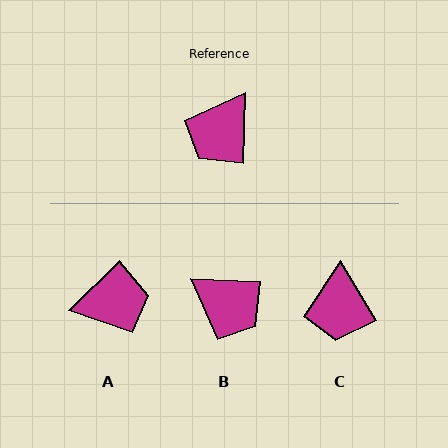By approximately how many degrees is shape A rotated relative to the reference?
Approximately 136 degrees counter-clockwise.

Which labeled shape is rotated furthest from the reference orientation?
A, about 136 degrees away.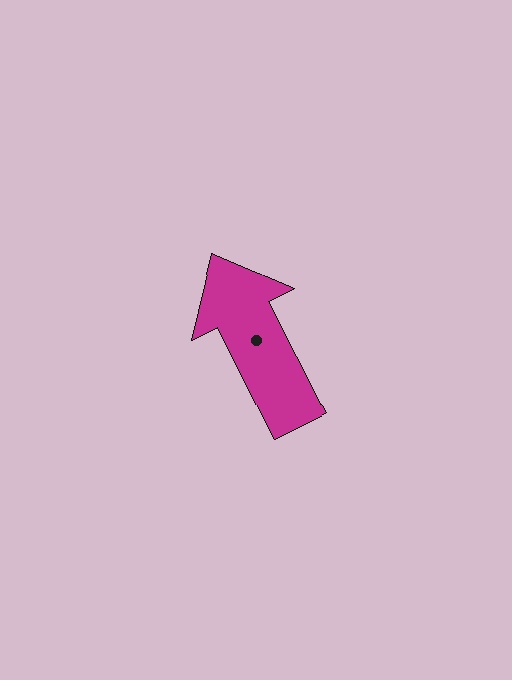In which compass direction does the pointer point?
Northwest.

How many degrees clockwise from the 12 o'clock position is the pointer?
Approximately 333 degrees.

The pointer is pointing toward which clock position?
Roughly 11 o'clock.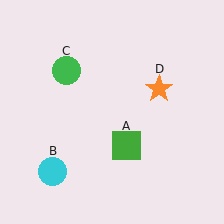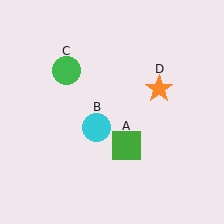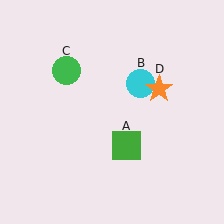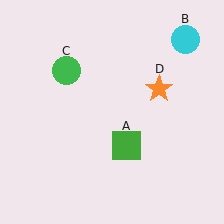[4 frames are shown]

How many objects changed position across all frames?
1 object changed position: cyan circle (object B).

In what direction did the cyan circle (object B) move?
The cyan circle (object B) moved up and to the right.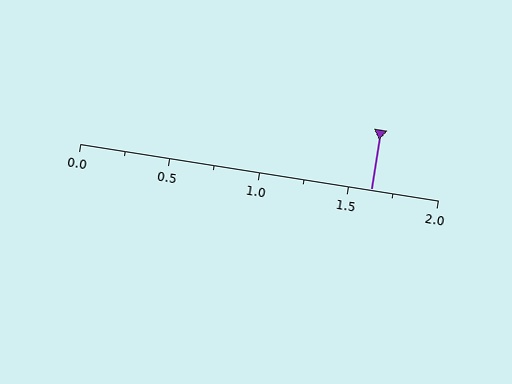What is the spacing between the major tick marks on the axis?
The major ticks are spaced 0.5 apart.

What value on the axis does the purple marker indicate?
The marker indicates approximately 1.62.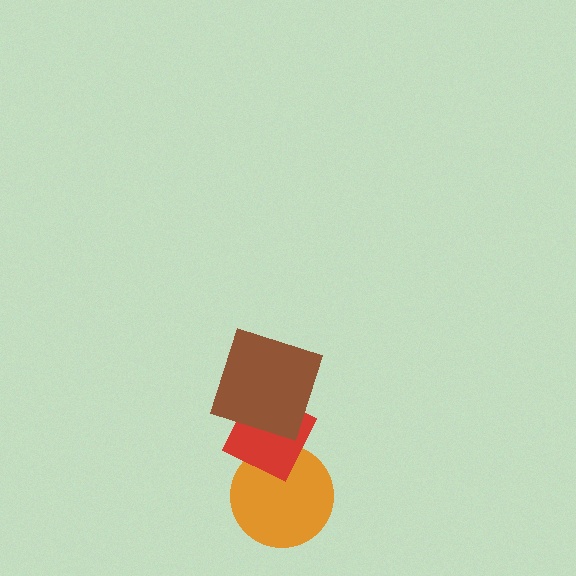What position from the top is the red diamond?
The red diamond is 2nd from the top.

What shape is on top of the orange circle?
The red diamond is on top of the orange circle.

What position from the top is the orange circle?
The orange circle is 3rd from the top.